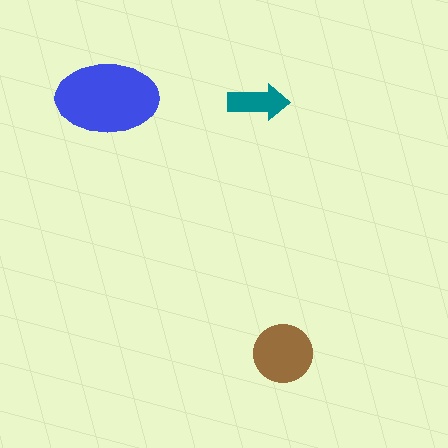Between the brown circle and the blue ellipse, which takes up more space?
The blue ellipse.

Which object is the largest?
The blue ellipse.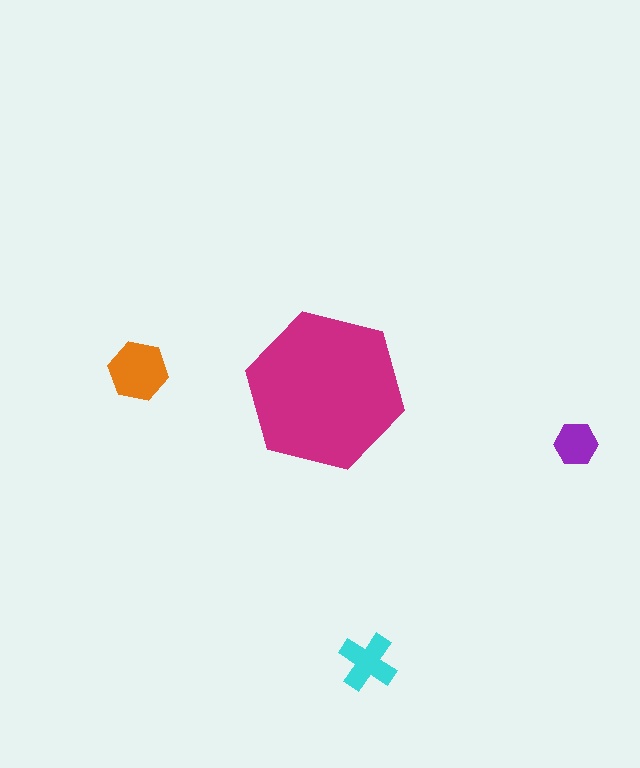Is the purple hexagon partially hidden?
No, the purple hexagon is fully visible.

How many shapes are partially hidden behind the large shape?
0 shapes are partially hidden.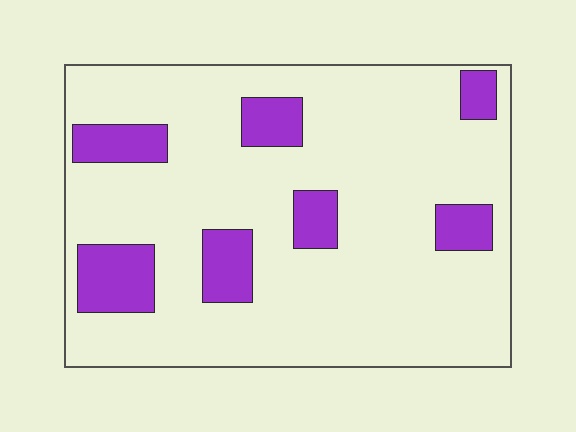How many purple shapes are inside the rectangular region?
7.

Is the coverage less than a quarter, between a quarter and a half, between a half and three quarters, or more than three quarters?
Less than a quarter.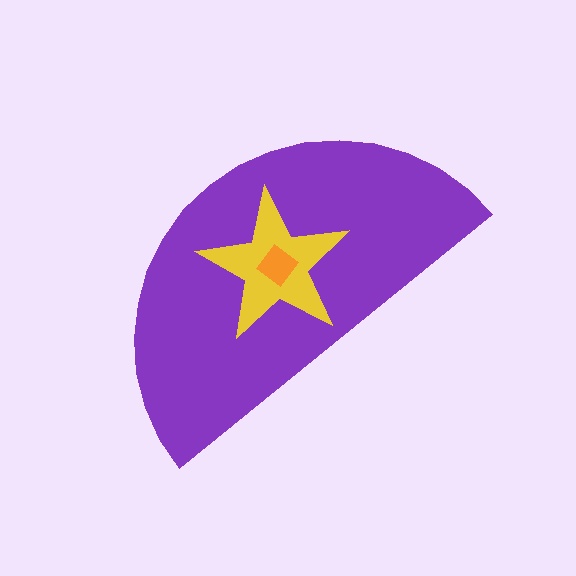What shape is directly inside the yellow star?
The orange diamond.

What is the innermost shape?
The orange diamond.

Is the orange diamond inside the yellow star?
Yes.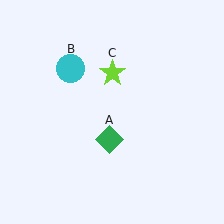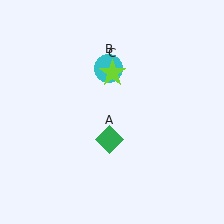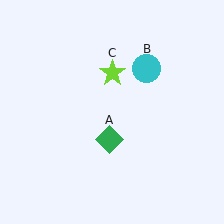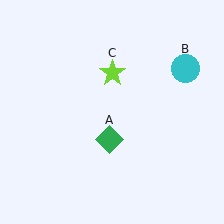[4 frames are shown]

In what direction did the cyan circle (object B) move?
The cyan circle (object B) moved right.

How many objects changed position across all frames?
1 object changed position: cyan circle (object B).